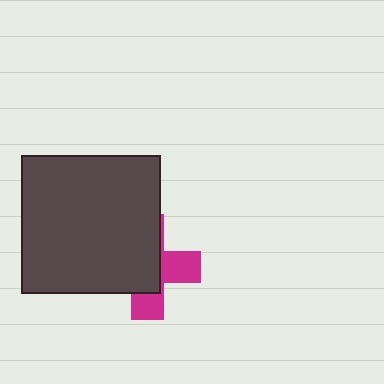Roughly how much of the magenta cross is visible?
A small part of it is visible (roughly 38%).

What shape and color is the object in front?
The object in front is a dark gray square.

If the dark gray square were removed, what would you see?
You would see the complete magenta cross.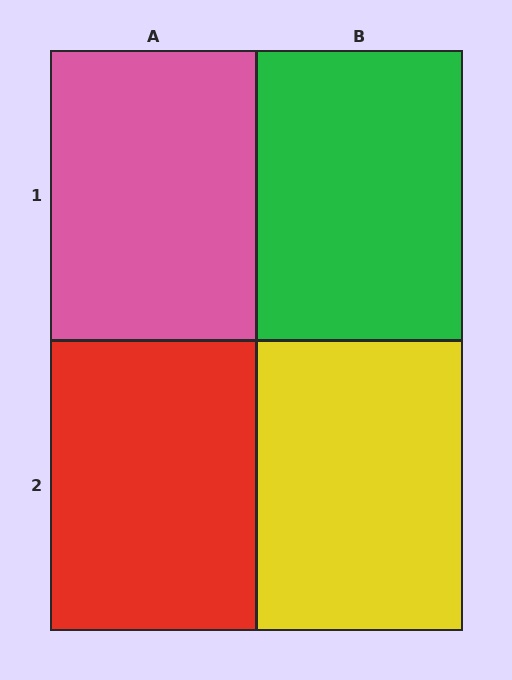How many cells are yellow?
1 cell is yellow.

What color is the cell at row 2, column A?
Red.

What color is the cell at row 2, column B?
Yellow.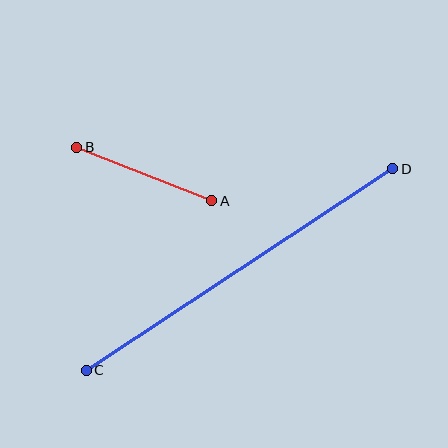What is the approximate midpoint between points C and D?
The midpoint is at approximately (239, 269) pixels.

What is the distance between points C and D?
The distance is approximately 366 pixels.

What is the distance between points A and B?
The distance is approximately 145 pixels.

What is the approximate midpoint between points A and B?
The midpoint is at approximately (144, 174) pixels.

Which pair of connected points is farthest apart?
Points C and D are farthest apart.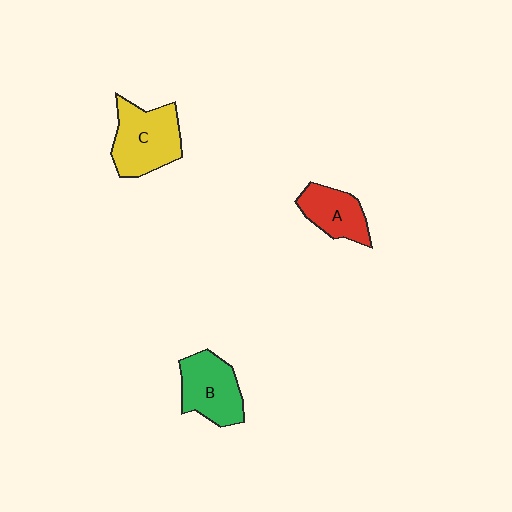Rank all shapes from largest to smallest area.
From largest to smallest: C (yellow), B (green), A (red).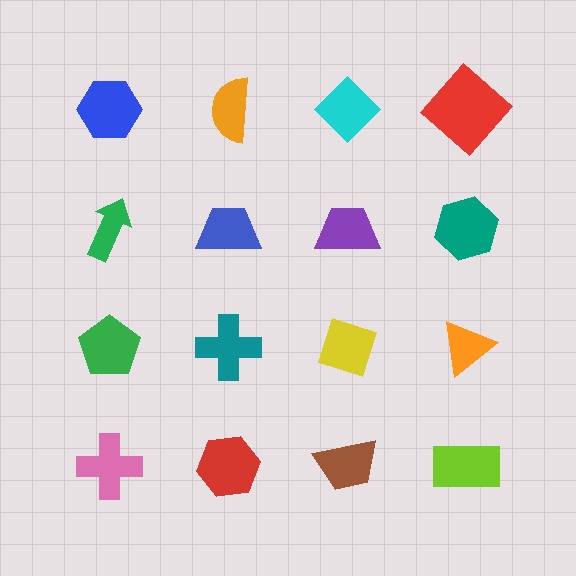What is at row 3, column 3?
A yellow diamond.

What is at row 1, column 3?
A cyan diamond.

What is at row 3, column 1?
A green pentagon.